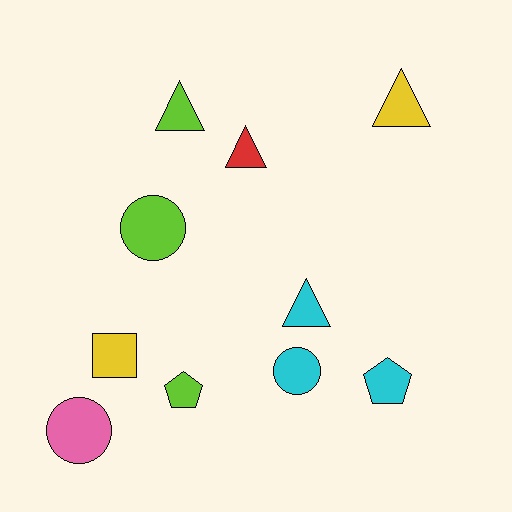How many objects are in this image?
There are 10 objects.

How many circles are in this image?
There are 3 circles.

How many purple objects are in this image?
There are no purple objects.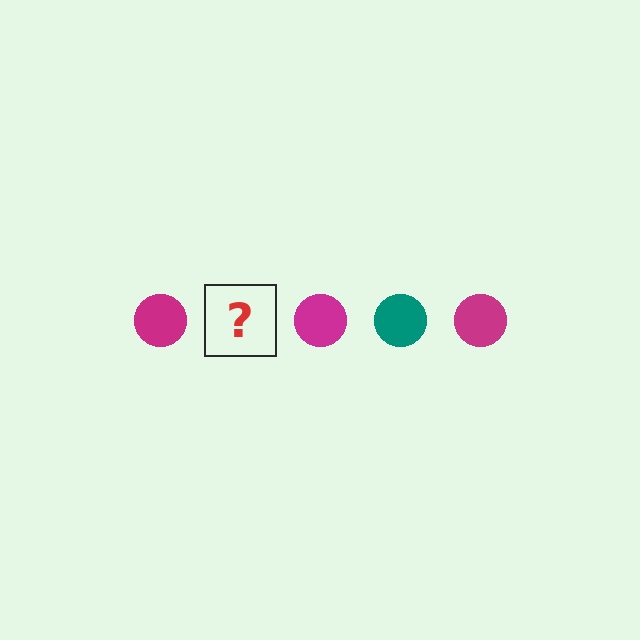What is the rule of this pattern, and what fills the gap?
The rule is that the pattern cycles through magenta, teal circles. The gap should be filled with a teal circle.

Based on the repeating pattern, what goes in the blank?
The blank should be a teal circle.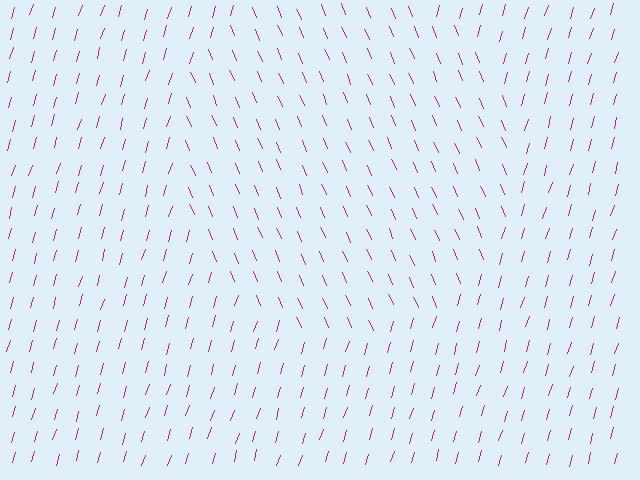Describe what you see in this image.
The image is filled with small purple line segments. A circle region in the image has lines oriented differently from the surrounding lines, creating a visible texture boundary.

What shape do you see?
I see a circle.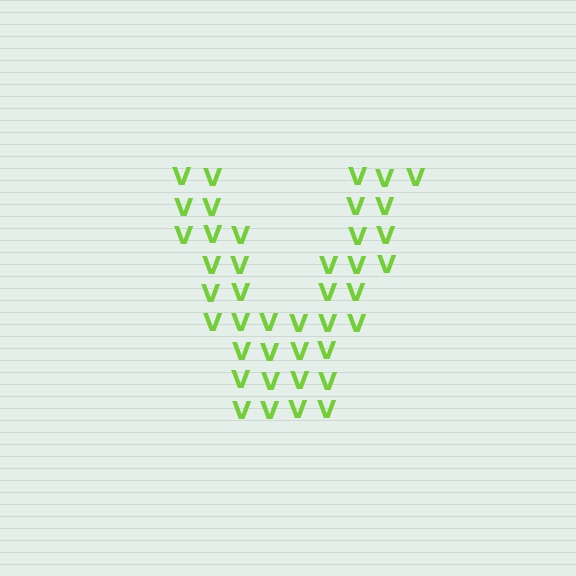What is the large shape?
The large shape is the letter V.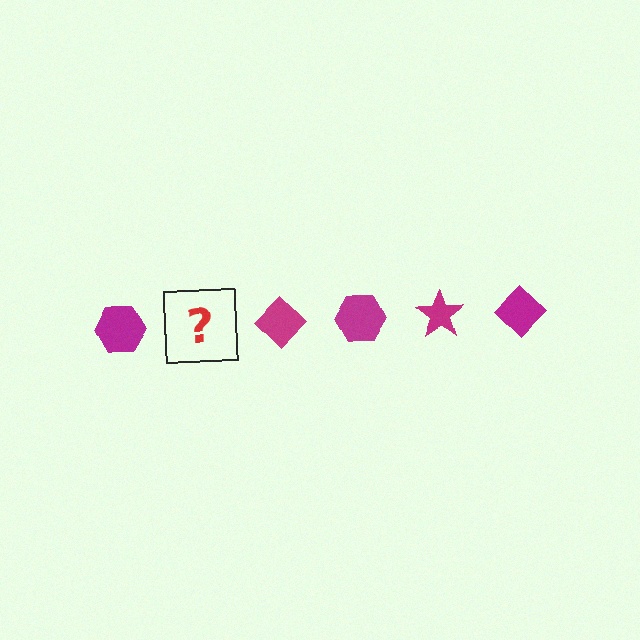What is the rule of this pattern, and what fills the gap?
The rule is that the pattern cycles through hexagon, star, diamond shapes in magenta. The gap should be filled with a magenta star.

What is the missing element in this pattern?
The missing element is a magenta star.